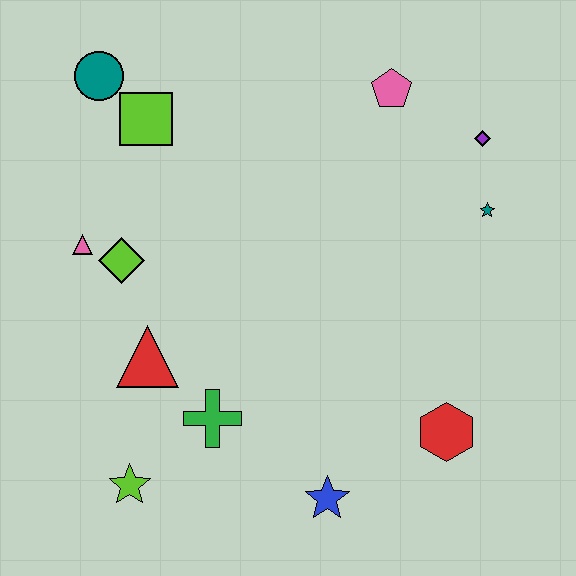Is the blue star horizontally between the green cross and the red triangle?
No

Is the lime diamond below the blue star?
No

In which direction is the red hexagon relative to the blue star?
The red hexagon is to the right of the blue star.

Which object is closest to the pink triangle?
The lime diamond is closest to the pink triangle.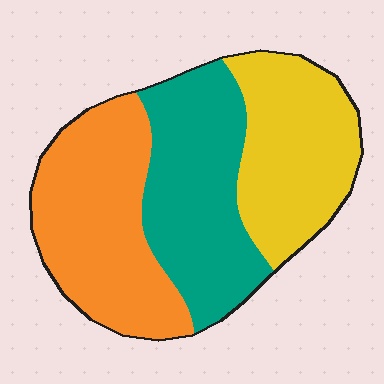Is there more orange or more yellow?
Orange.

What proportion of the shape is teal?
Teal covers 34% of the shape.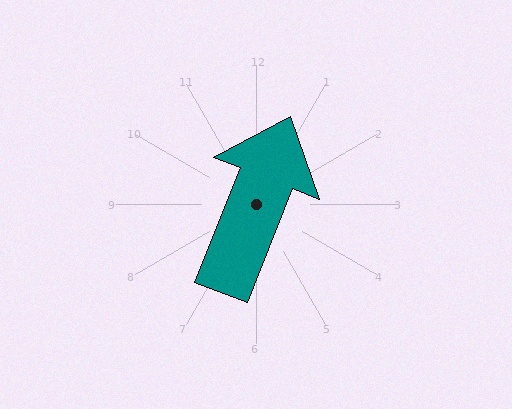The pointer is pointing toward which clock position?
Roughly 1 o'clock.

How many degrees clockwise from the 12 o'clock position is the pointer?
Approximately 22 degrees.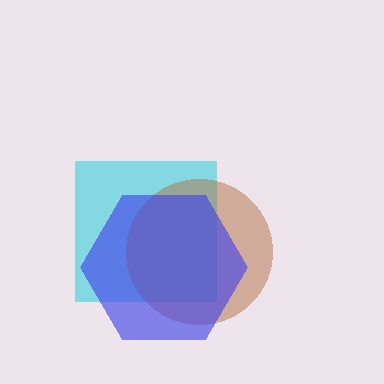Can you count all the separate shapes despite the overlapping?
Yes, there are 3 separate shapes.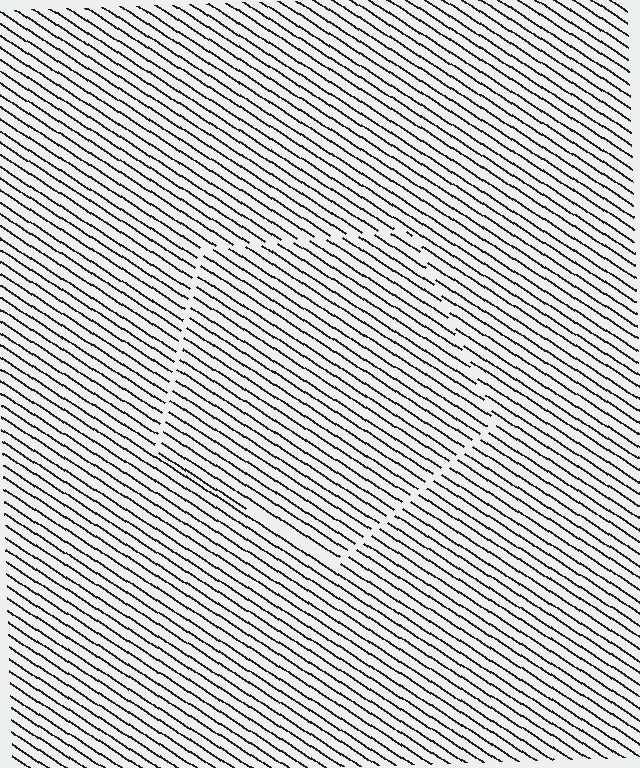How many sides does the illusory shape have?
5 sides — the line-ends trace a pentagon.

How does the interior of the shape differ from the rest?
The interior of the shape contains the same grating, shifted by half a period — the contour is defined by the phase discontinuity where line-ends from the inner and outer gratings abut.